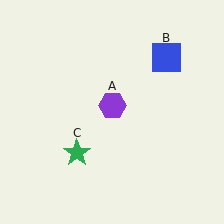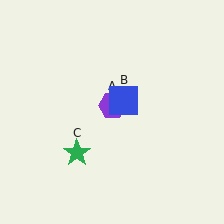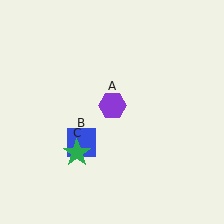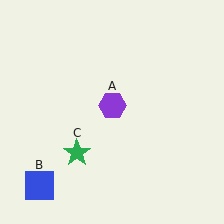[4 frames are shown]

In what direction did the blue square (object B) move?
The blue square (object B) moved down and to the left.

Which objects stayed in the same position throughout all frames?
Purple hexagon (object A) and green star (object C) remained stationary.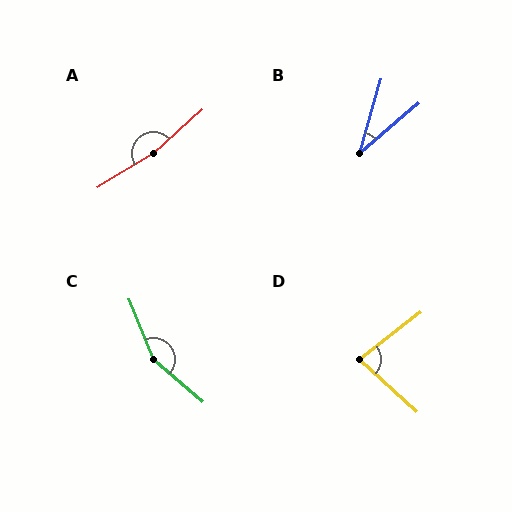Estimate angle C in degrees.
Approximately 152 degrees.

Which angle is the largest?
A, at approximately 170 degrees.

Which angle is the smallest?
B, at approximately 33 degrees.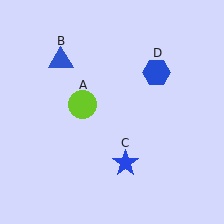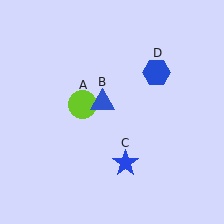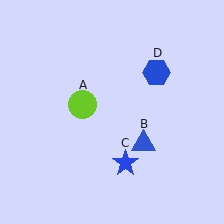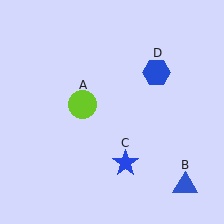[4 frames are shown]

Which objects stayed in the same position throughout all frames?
Lime circle (object A) and blue star (object C) and blue hexagon (object D) remained stationary.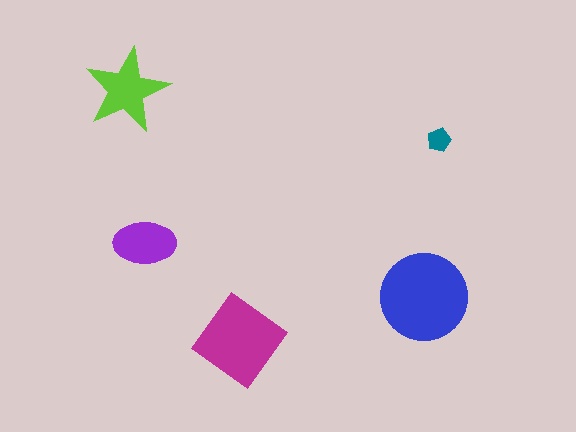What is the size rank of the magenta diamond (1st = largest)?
2nd.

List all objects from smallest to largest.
The teal pentagon, the purple ellipse, the lime star, the magenta diamond, the blue circle.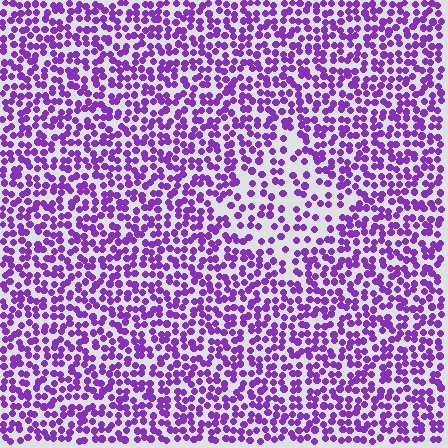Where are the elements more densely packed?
The elements are more densely packed outside the diamond boundary.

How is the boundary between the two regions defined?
The boundary is defined by a change in element density (approximately 1.8x ratio). All elements are the same color, size, and shape.